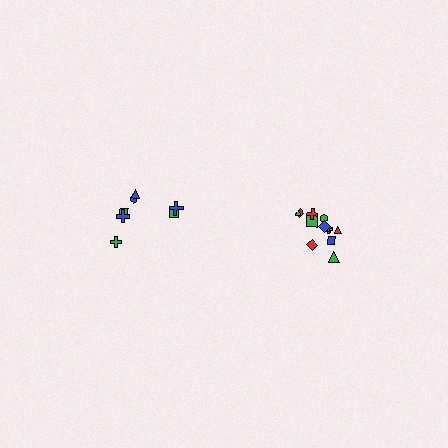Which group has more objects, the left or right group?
The right group.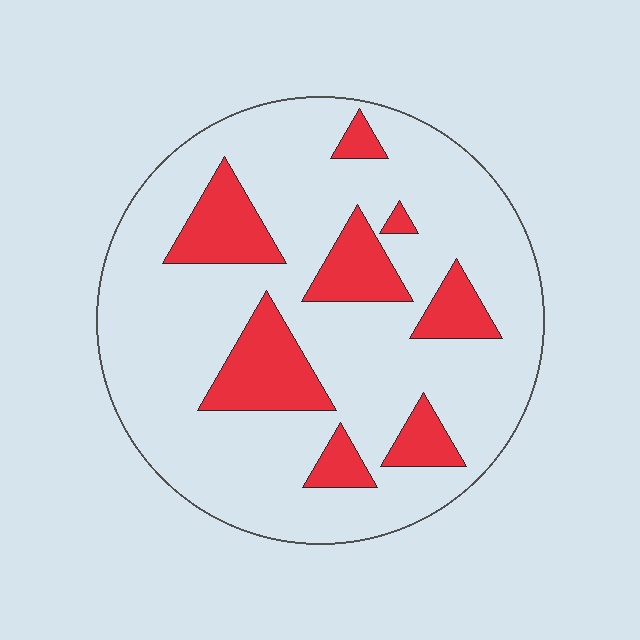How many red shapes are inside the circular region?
8.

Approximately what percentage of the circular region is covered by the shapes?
Approximately 20%.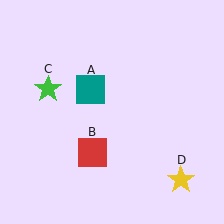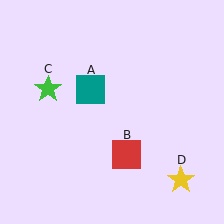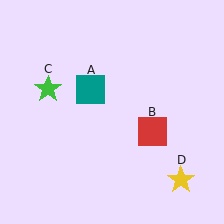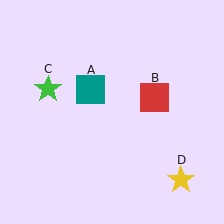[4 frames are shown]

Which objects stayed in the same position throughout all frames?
Teal square (object A) and green star (object C) and yellow star (object D) remained stationary.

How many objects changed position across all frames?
1 object changed position: red square (object B).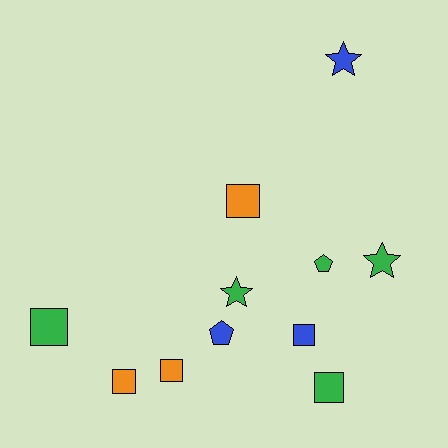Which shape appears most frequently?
Square, with 6 objects.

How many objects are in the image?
There are 11 objects.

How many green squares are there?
There are 2 green squares.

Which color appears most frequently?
Green, with 5 objects.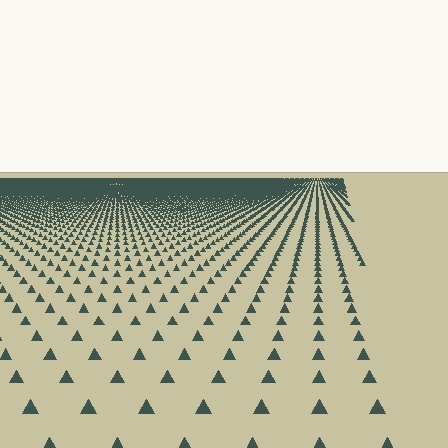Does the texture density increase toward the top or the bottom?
Density increases toward the top.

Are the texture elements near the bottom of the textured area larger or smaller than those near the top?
Larger. Near the bottom, elements are closer to the viewer and appear at a bigger on-screen size.